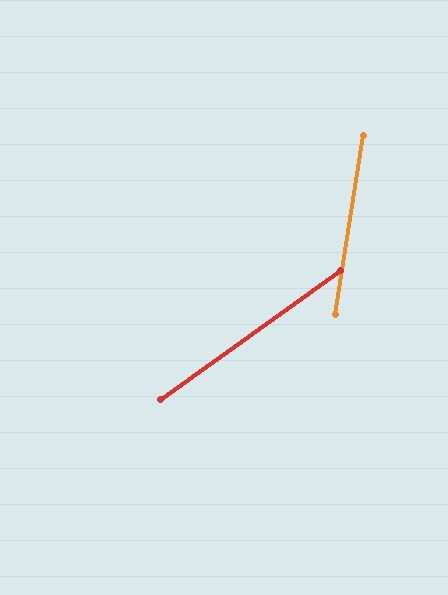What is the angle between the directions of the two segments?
Approximately 46 degrees.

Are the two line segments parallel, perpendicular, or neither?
Neither parallel nor perpendicular — they differ by about 46°.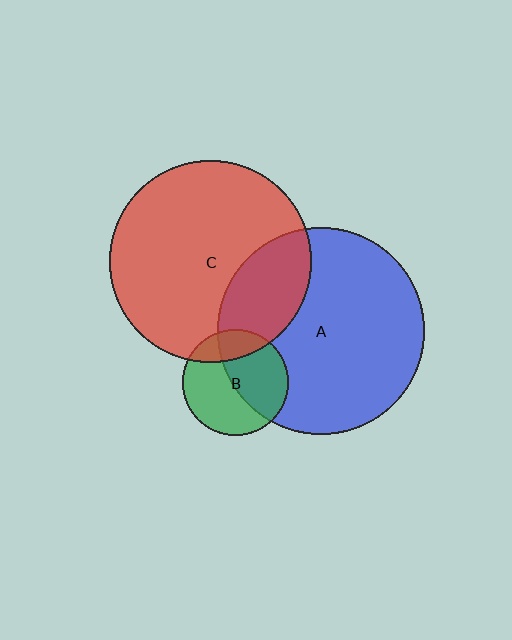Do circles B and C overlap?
Yes.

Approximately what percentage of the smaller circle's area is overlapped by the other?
Approximately 20%.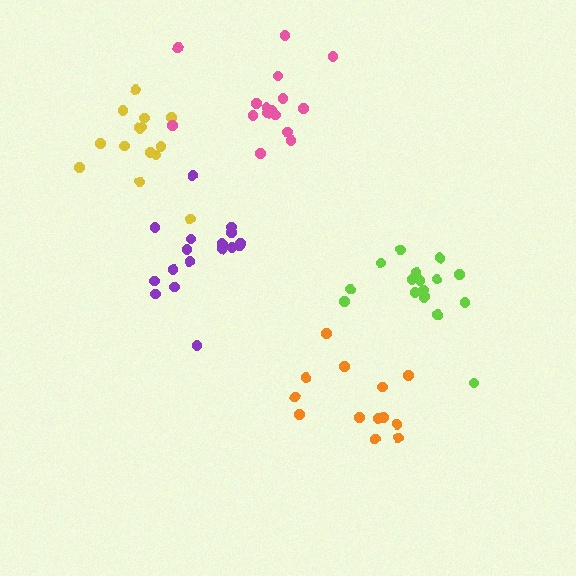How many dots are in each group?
Group 1: 17 dots, Group 2: 14 dots, Group 3: 13 dots, Group 4: 16 dots, Group 5: 17 dots (77 total).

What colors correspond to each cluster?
The clusters are colored: lime, yellow, orange, pink, purple.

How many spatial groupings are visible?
There are 5 spatial groupings.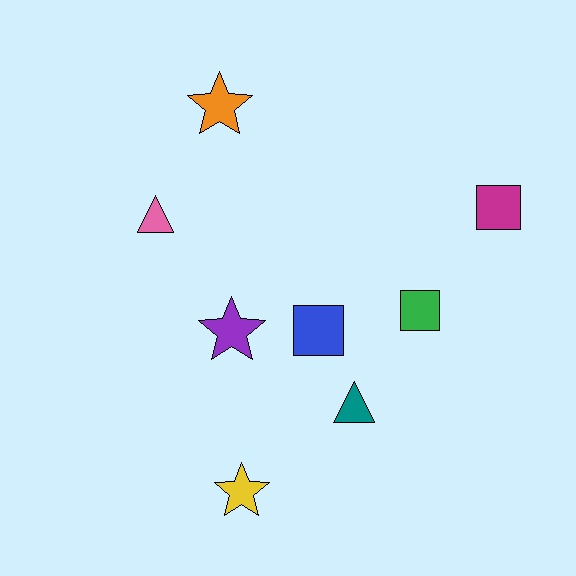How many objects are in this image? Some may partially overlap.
There are 8 objects.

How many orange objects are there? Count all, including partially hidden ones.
There is 1 orange object.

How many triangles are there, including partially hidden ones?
There are 2 triangles.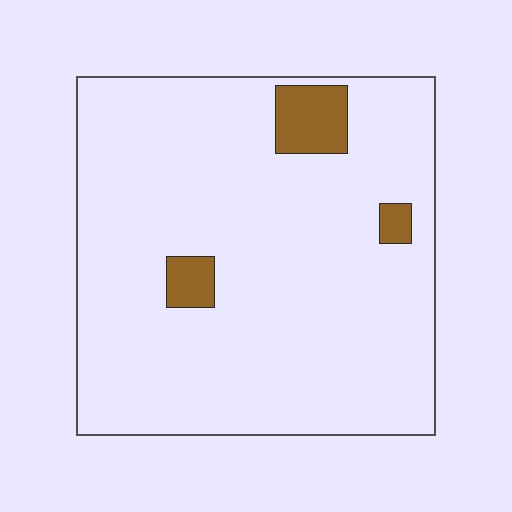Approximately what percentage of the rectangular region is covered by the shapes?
Approximately 5%.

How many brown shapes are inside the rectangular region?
3.